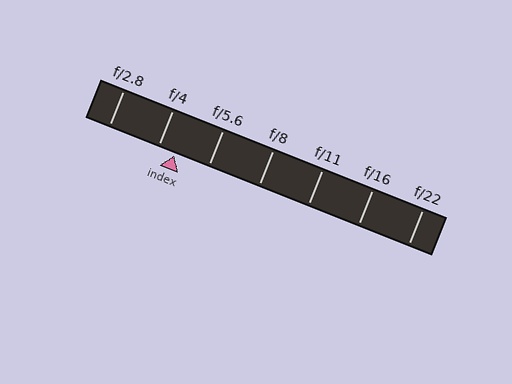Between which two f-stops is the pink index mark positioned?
The index mark is between f/4 and f/5.6.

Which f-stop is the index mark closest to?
The index mark is closest to f/4.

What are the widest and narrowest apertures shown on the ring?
The widest aperture shown is f/2.8 and the narrowest is f/22.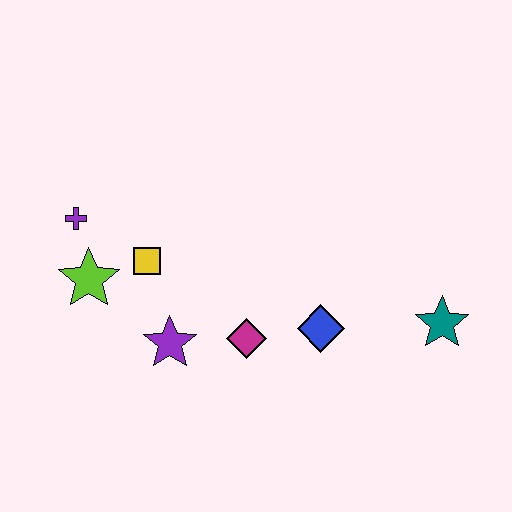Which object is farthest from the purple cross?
The teal star is farthest from the purple cross.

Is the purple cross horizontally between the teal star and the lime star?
No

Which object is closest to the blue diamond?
The magenta diamond is closest to the blue diamond.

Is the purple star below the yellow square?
Yes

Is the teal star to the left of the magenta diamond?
No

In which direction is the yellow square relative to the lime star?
The yellow square is to the right of the lime star.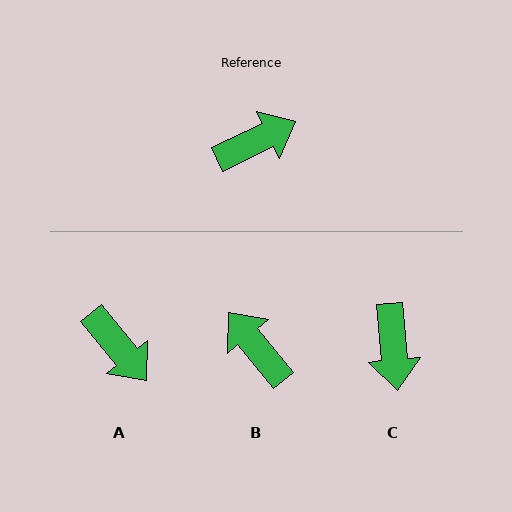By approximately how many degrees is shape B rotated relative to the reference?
Approximately 103 degrees counter-clockwise.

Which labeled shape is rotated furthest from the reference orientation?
C, about 111 degrees away.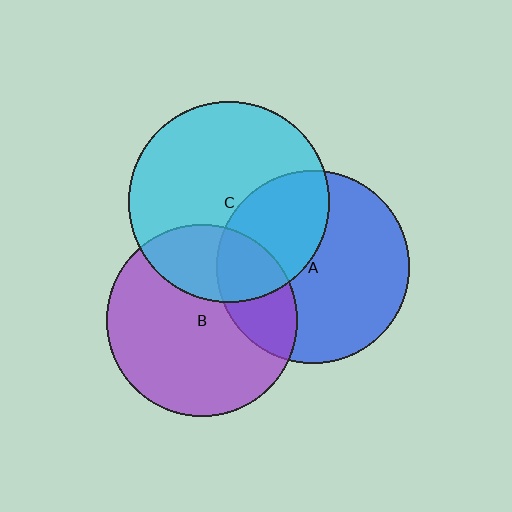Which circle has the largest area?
Circle C (cyan).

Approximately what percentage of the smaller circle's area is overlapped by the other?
Approximately 30%.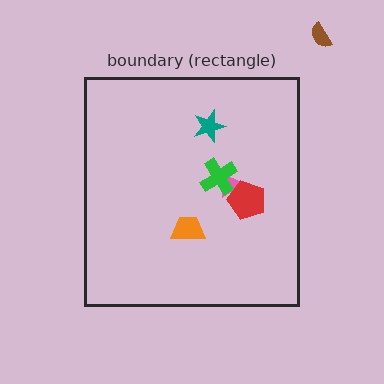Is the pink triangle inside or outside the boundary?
Inside.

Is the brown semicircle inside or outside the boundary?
Outside.